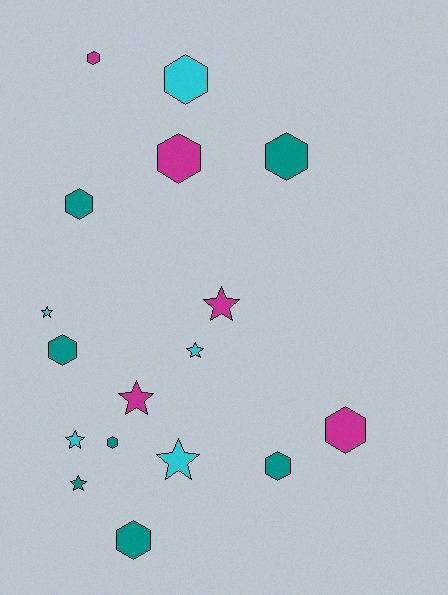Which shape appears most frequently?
Hexagon, with 10 objects.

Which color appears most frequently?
Teal, with 7 objects.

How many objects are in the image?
There are 17 objects.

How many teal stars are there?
There is 1 teal star.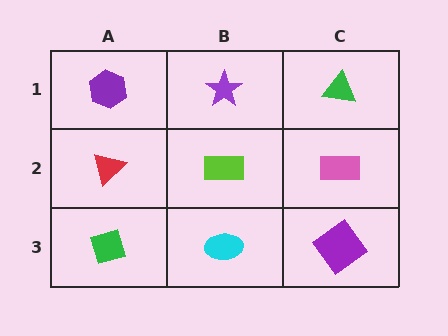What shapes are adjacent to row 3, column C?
A pink rectangle (row 2, column C), a cyan ellipse (row 3, column B).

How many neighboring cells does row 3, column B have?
3.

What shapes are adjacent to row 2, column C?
A green triangle (row 1, column C), a purple diamond (row 3, column C), a lime rectangle (row 2, column B).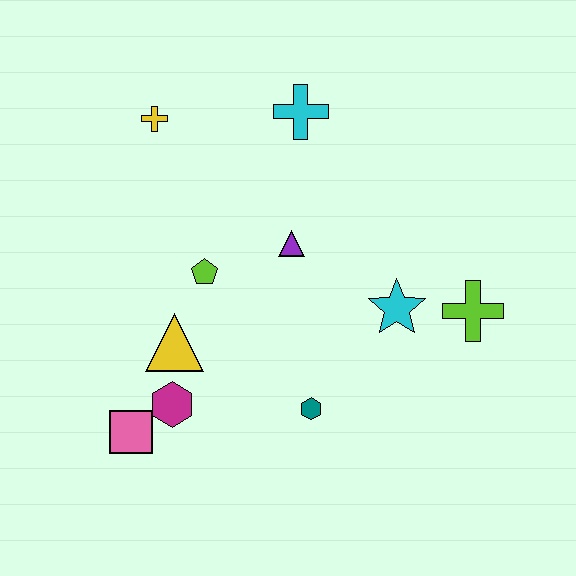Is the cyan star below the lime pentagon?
Yes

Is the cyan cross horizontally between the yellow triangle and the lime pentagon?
No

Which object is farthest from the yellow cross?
The lime cross is farthest from the yellow cross.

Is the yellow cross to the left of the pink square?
No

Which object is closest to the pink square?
The magenta hexagon is closest to the pink square.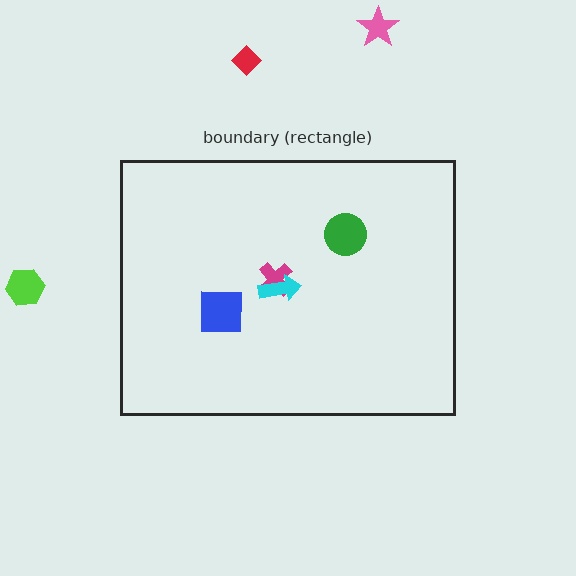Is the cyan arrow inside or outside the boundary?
Inside.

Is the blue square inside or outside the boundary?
Inside.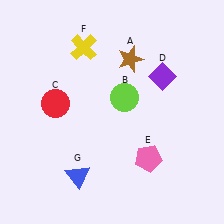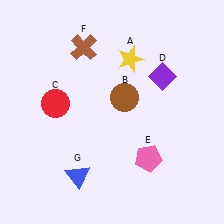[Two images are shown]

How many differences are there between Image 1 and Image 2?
There are 3 differences between the two images.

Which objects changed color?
A changed from brown to yellow. B changed from lime to brown. F changed from yellow to brown.